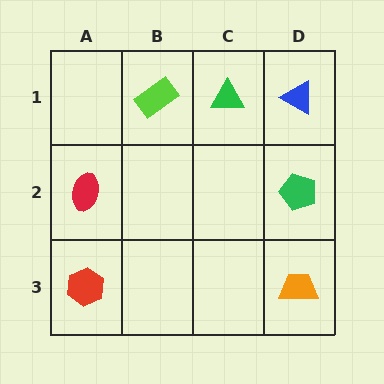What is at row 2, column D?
A green pentagon.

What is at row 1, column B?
A lime rectangle.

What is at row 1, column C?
A green triangle.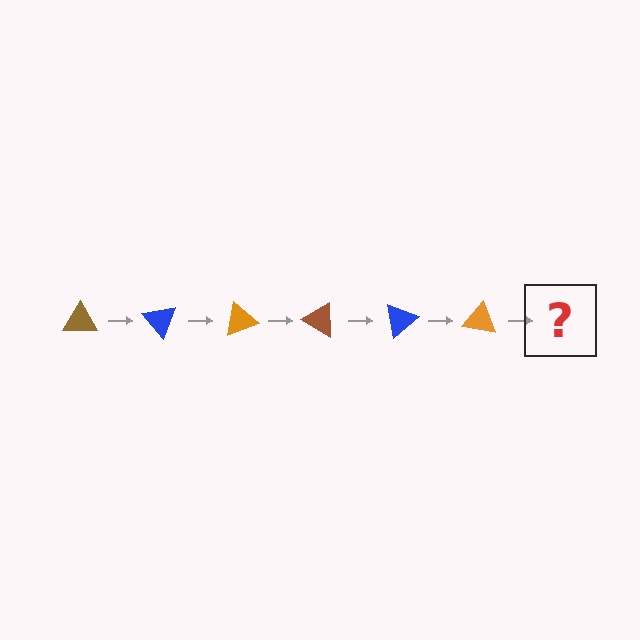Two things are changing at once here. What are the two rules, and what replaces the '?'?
The two rules are that it rotates 50 degrees each step and the color cycles through brown, blue, and orange. The '?' should be a brown triangle, rotated 300 degrees from the start.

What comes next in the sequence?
The next element should be a brown triangle, rotated 300 degrees from the start.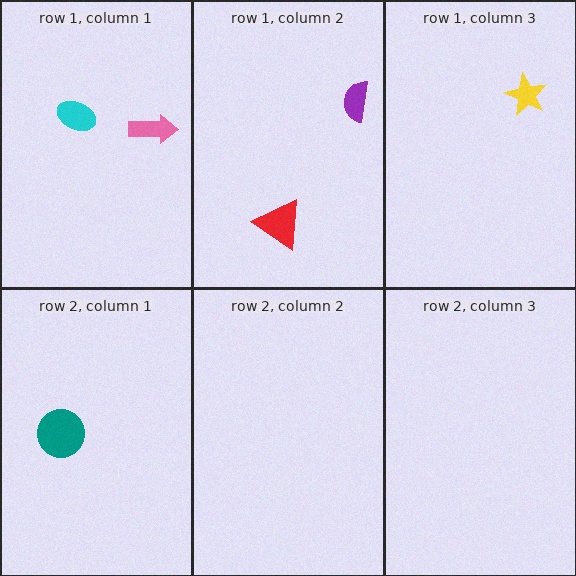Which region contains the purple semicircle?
The row 1, column 2 region.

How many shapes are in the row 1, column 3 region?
1.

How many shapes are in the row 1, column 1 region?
2.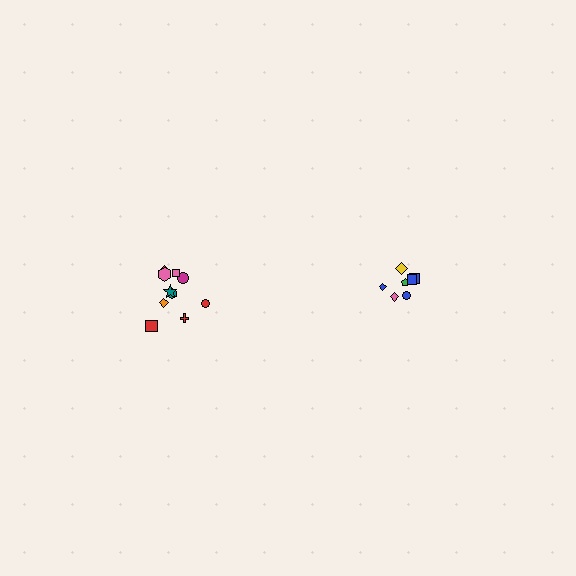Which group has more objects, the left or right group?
The left group.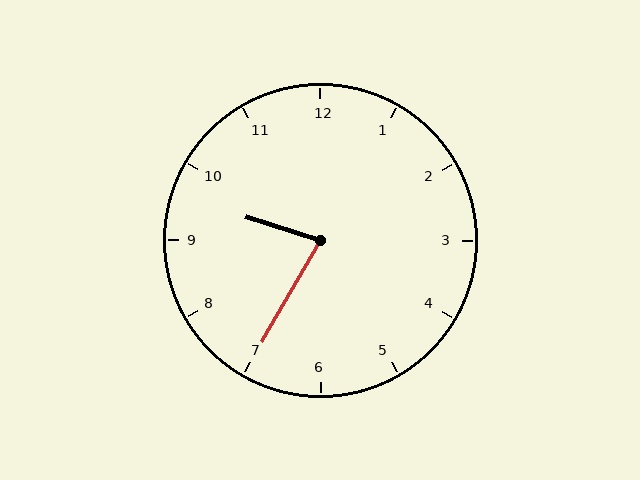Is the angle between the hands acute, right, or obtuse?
It is acute.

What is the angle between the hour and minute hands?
Approximately 78 degrees.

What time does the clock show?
9:35.